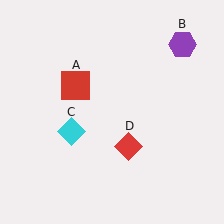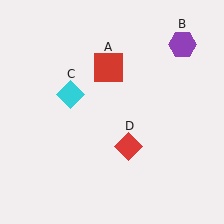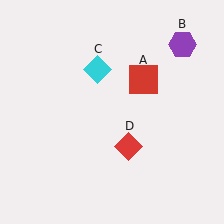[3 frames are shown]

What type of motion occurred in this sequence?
The red square (object A), cyan diamond (object C) rotated clockwise around the center of the scene.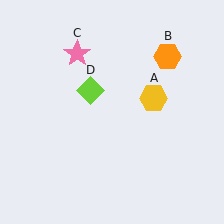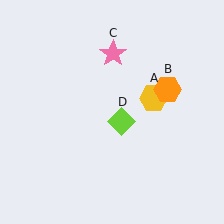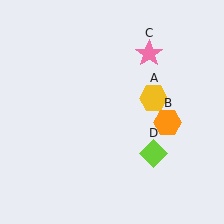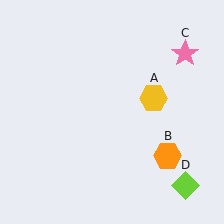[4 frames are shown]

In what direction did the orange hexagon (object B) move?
The orange hexagon (object B) moved down.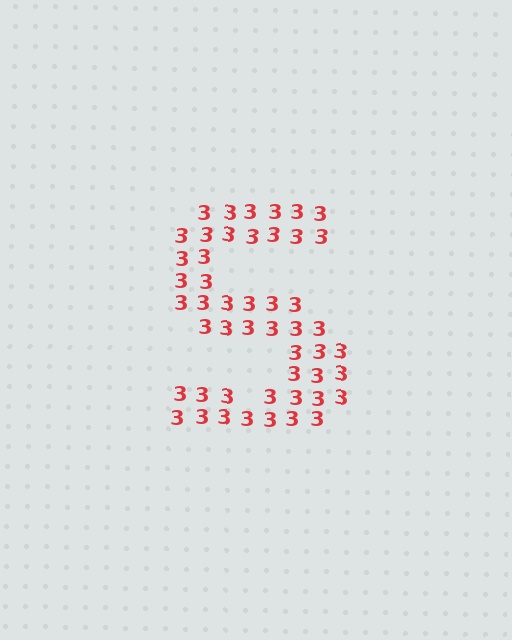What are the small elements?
The small elements are digit 3's.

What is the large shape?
The large shape is the letter S.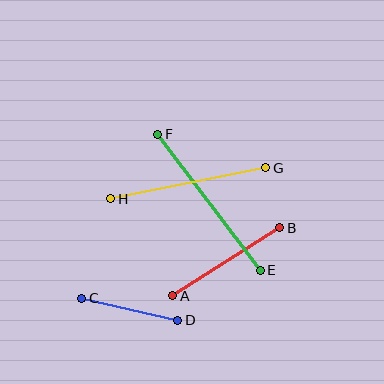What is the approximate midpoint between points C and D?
The midpoint is at approximately (130, 309) pixels.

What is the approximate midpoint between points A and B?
The midpoint is at approximately (226, 262) pixels.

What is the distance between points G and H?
The distance is approximately 158 pixels.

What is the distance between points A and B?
The distance is approximately 127 pixels.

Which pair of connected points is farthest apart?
Points E and F are farthest apart.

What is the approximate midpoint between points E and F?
The midpoint is at approximately (209, 202) pixels.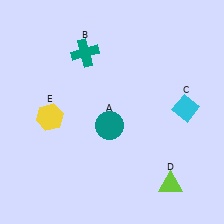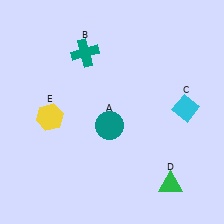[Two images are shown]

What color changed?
The triangle (D) changed from lime in Image 1 to green in Image 2.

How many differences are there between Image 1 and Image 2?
There is 1 difference between the two images.